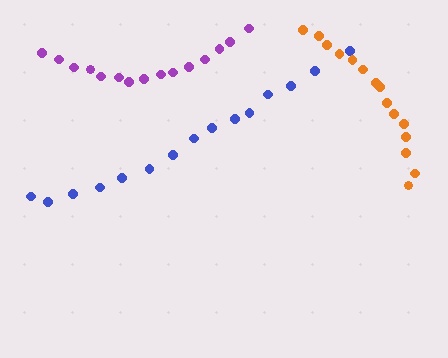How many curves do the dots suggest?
There are 3 distinct paths.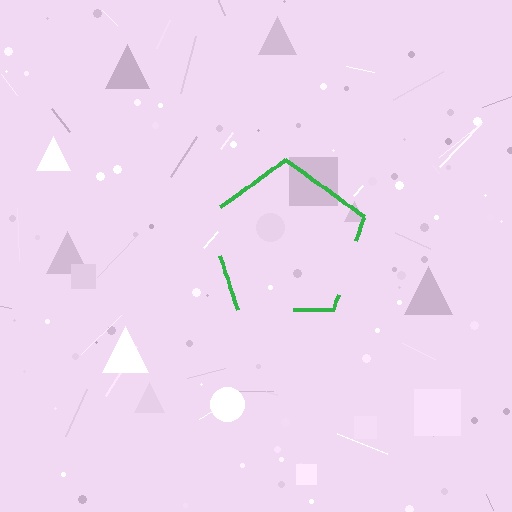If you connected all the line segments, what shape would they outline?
They would outline a pentagon.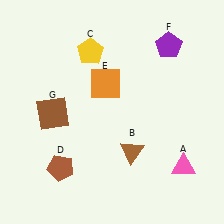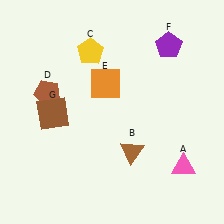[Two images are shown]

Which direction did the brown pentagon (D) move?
The brown pentagon (D) moved up.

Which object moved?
The brown pentagon (D) moved up.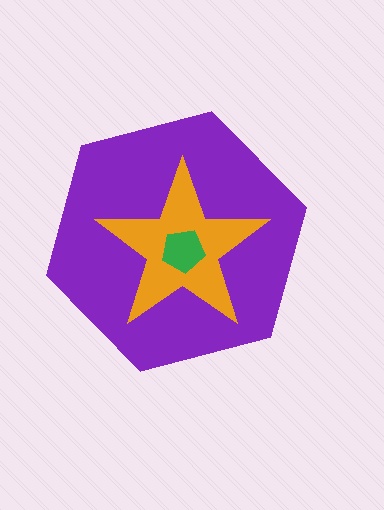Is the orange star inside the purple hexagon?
Yes.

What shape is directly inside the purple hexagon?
The orange star.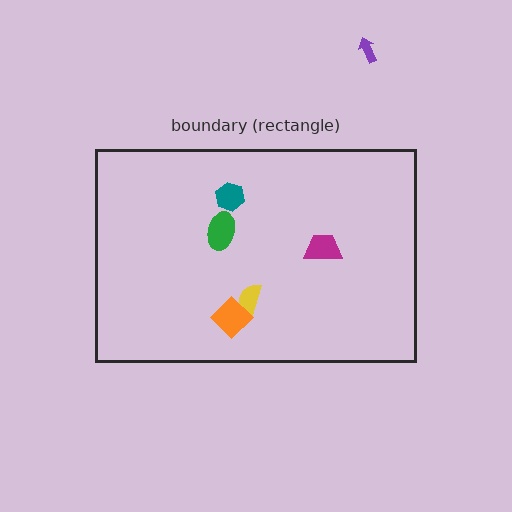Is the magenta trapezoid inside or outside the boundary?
Inside.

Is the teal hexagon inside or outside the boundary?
Inside.